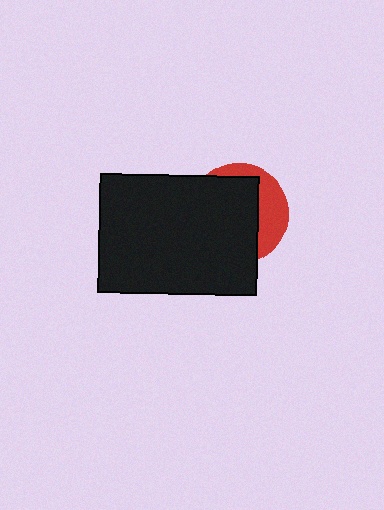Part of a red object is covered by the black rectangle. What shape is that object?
It is a circle.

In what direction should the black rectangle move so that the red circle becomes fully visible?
The black rectangle should move left. That is the shortest direction to clear the overlap and leave the red circle fully visible.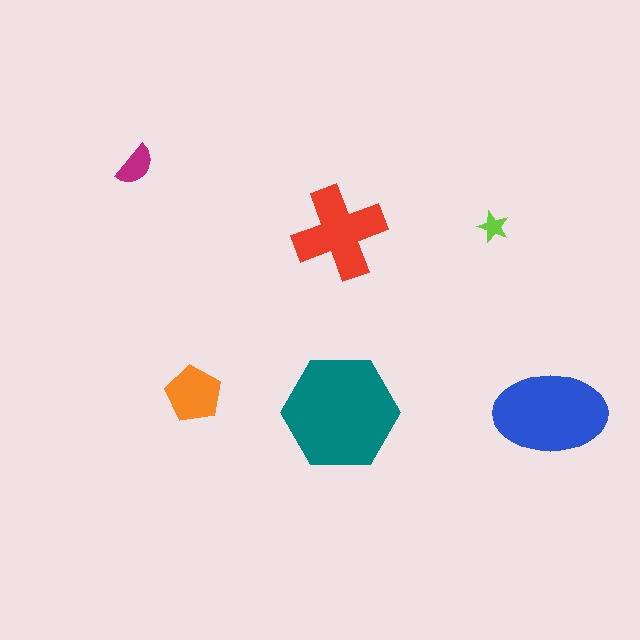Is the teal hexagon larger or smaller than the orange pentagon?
Larger.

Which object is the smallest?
The lime star.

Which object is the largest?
The teal hexagon.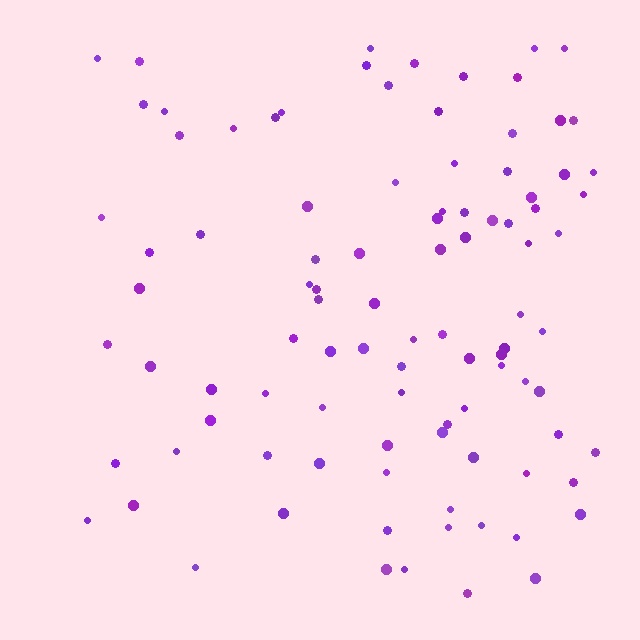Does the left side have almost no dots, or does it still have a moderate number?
Still a moderate number, just noticeably fewer than the right.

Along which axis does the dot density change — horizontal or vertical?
Horizontal.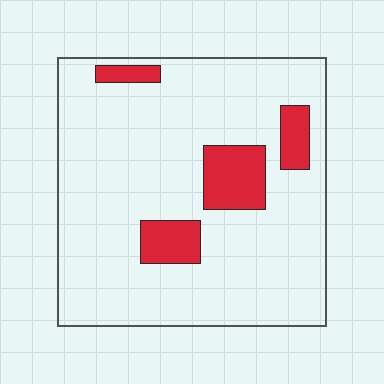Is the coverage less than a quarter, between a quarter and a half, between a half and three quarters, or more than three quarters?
Less than a quarter.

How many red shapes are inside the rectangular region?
4.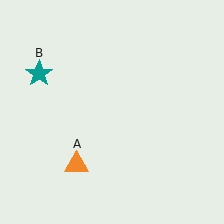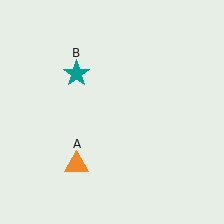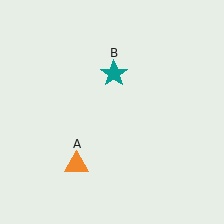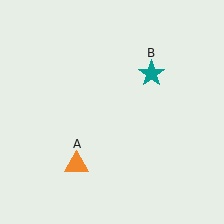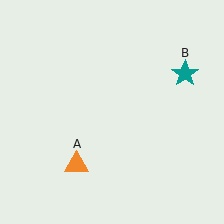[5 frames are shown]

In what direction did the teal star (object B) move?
The teal star (object B) moved right.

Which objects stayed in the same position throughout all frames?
Orange triangle (object A) remained stationary.